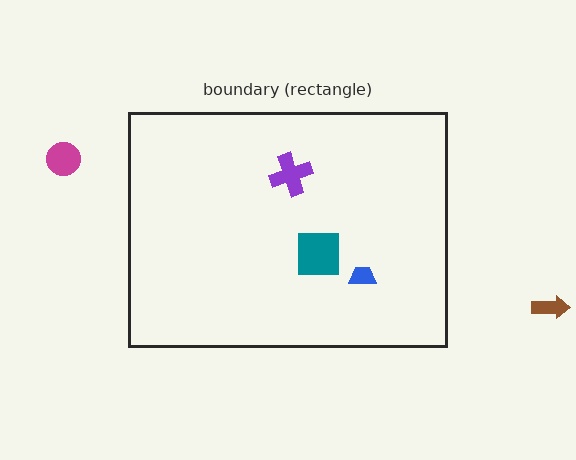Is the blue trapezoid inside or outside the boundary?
Inside.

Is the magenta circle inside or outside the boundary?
Outside.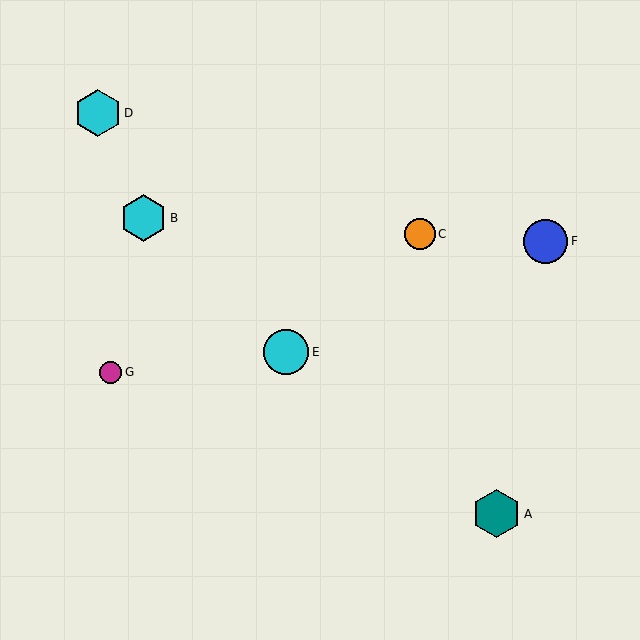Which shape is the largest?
The teal hexagon (labeled A) is the largest.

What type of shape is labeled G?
Shape G is a magenta circle.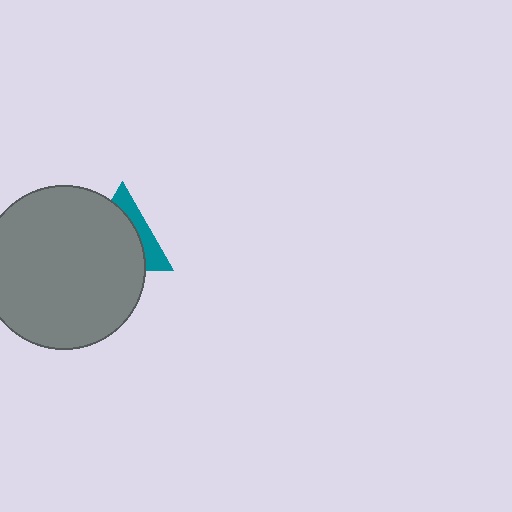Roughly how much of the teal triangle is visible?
A small part of it is visible (roughly 31%).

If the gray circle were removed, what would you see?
You would see the complete teal triangle.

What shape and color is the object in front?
The object in front is a gray circle.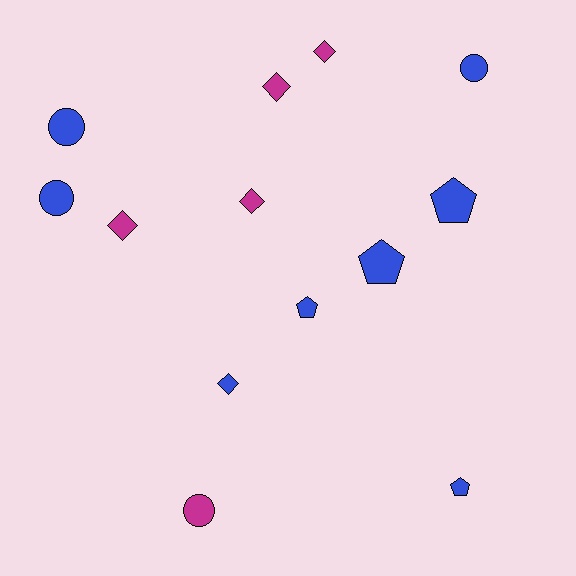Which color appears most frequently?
Blue, with 8 objects.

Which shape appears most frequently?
Diamond, with 5 objects.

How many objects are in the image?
There are 13 objects.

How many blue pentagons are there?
There are 4 blue pentagons.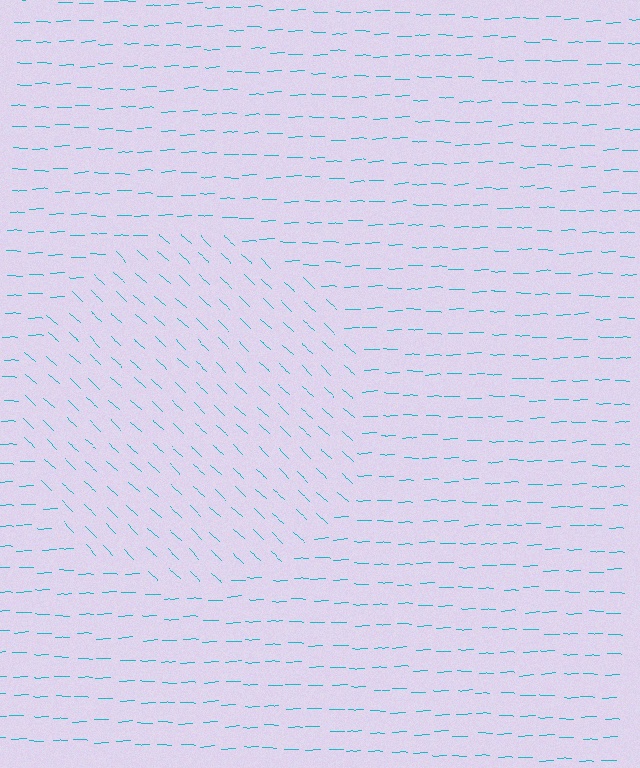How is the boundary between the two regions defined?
The boundary is defined purely by a change in line orientation (approximately 45 degrees difference). All lines are the same color and thickness.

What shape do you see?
I see a circle.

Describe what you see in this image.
The image is filled with small cyan line segments. A circle region in the image has lines oriented differently from the surrounding lines, creating a visible texture boundary.